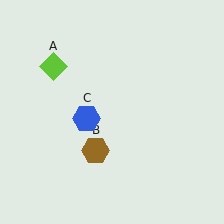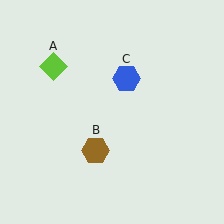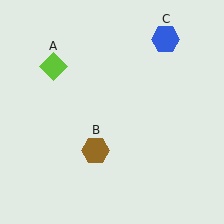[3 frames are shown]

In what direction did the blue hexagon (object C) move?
The blue hexagon (object C) moved up and to the right.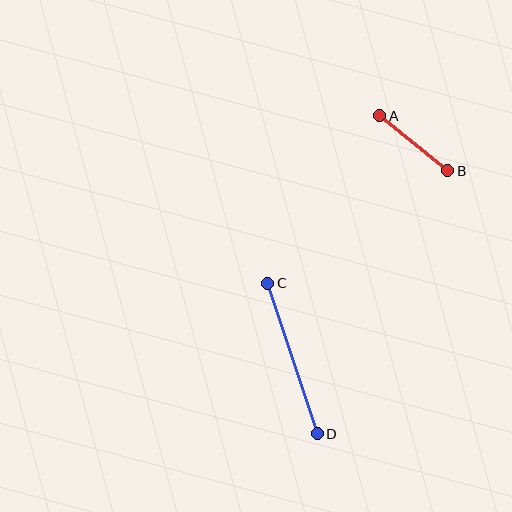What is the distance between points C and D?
The distance is approximately 158 pixels.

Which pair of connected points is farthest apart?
Points C and D are farthest apart.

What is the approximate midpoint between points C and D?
The midpoint is at approximately (292, 359) pixels.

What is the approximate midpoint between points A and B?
The midpoint is at approximately (414, 143) pixels.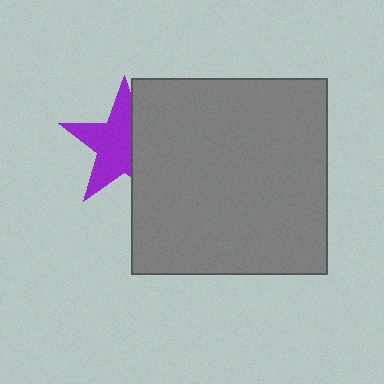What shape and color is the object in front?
The object in front is a gray square.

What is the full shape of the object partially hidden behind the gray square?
The partially hidden object is a purple star.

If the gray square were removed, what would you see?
You would see the complete purple star.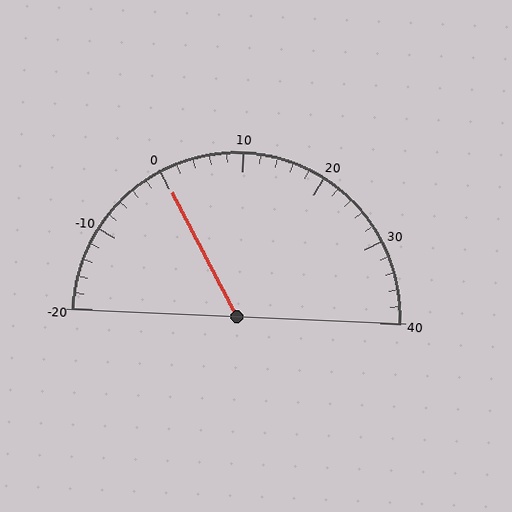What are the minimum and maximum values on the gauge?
The gauge ranges from -20 to 40.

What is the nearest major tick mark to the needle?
The nearest major tick mark is 0.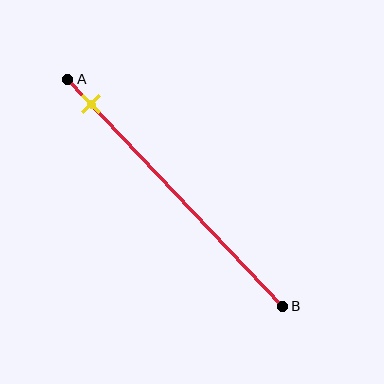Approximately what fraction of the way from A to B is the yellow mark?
The yellow mark is approximately 10% of the way from A to B.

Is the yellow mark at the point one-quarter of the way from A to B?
No, the mark is at about 10% from A, not at the 25% one-quarter point.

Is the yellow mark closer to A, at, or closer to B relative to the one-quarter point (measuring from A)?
The yellow mark is closer to point A than the one-quarter point of segment AB.